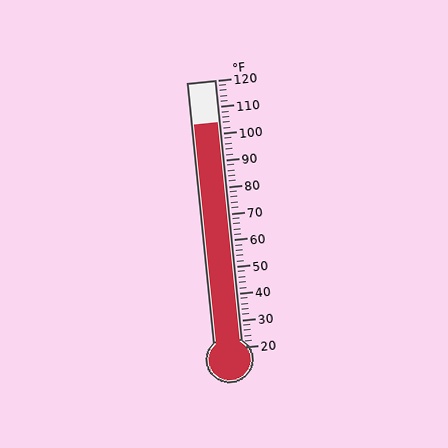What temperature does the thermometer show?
The thermometer shows approximately 104°F.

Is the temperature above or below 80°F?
The temperature is above 80°F.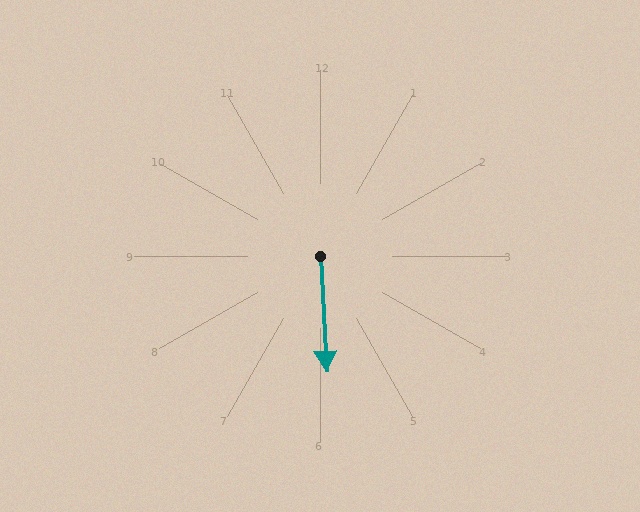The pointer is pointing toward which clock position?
Roughly 6 o'clock.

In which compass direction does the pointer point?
South.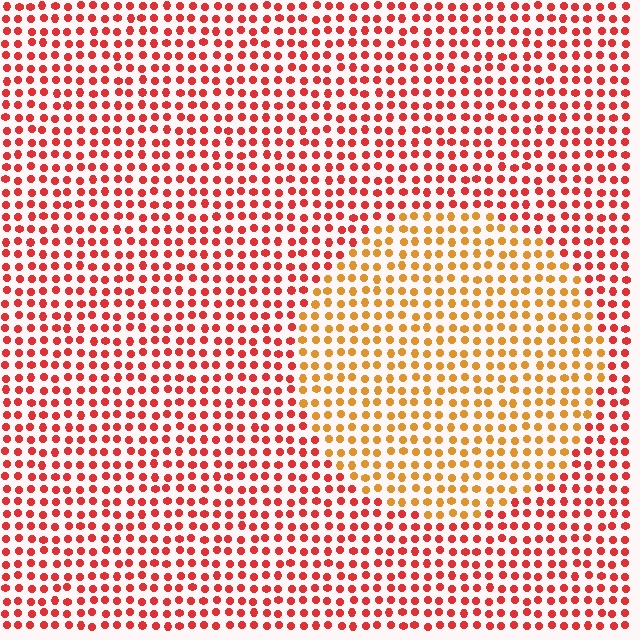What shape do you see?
I see a circle.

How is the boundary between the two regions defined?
The boundary is defined purely by a slight shift in hue (about 36 degrees). Spacing, size, and orientation are identical on both sides.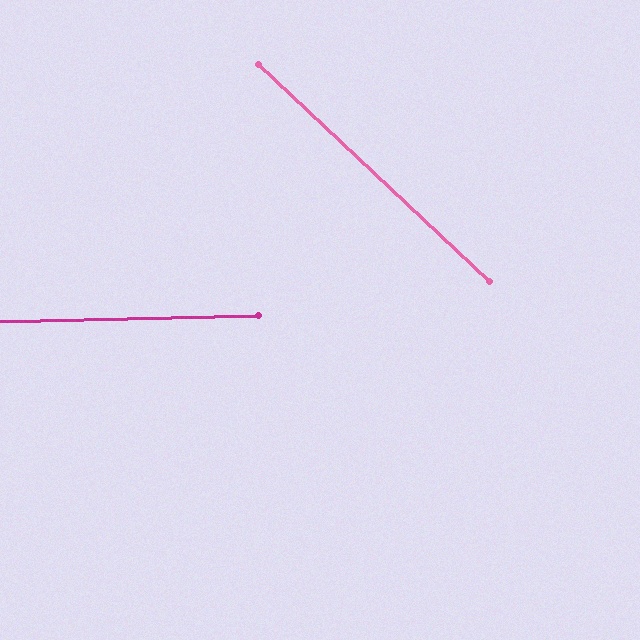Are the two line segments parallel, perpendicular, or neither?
Neither parallel nor perpendicular — they differ by about 45°.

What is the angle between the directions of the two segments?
Approximately 45 degrees.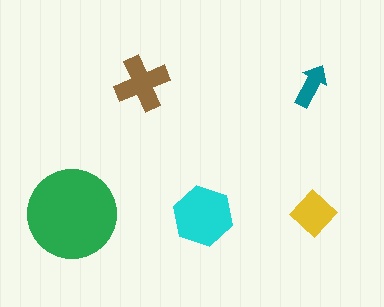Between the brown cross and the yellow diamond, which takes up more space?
The brown cross.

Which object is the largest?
The green circle.